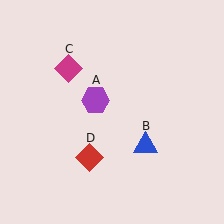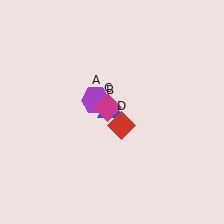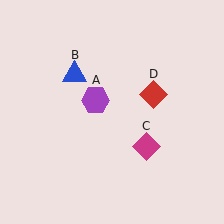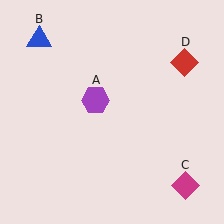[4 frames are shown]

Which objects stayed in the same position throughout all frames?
Purple hexagon (object A) remained stationary.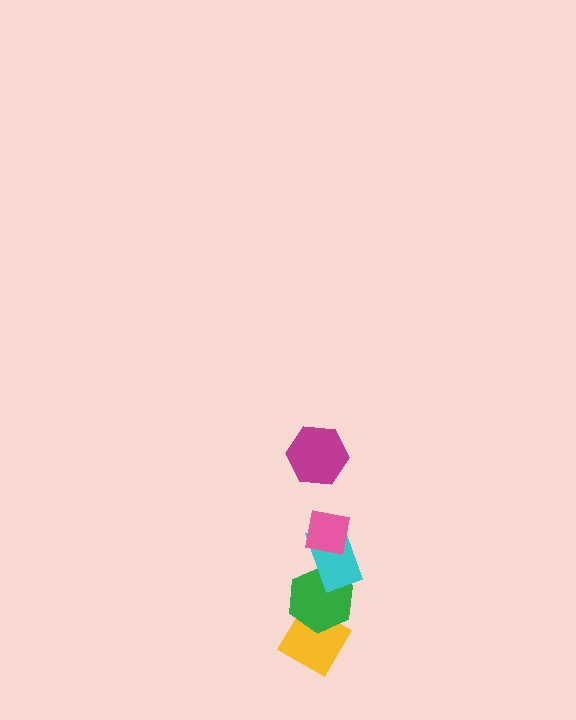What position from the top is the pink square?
The pink square is 2nd from the top.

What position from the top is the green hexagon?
The green hexagon is 4th from the top.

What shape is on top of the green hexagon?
The cyan rectangle is on top of the green hexagon.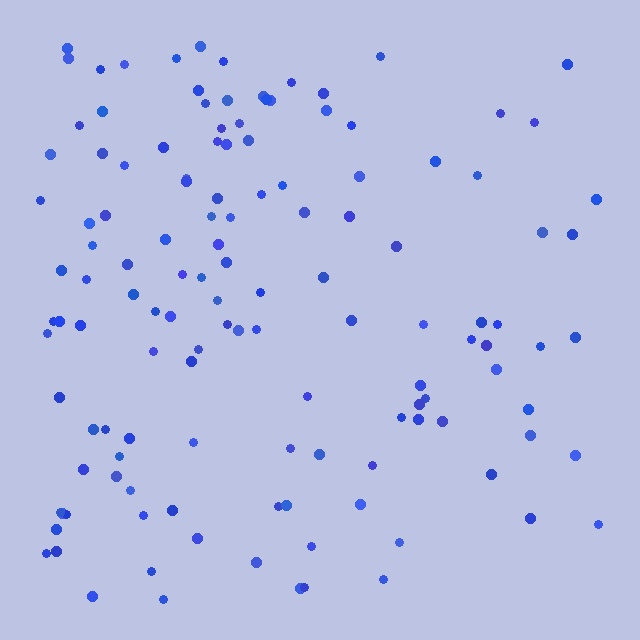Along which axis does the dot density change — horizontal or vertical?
Horizontal.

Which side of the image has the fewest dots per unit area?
The right.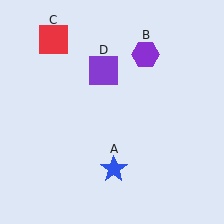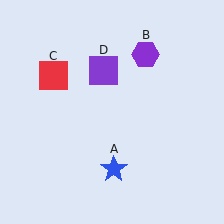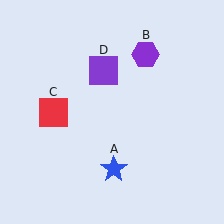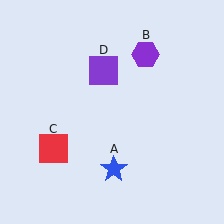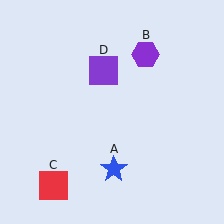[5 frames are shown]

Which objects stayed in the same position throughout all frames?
Blue star (object A) and purple hexagon (object B) and purple square (object D) remained stationary.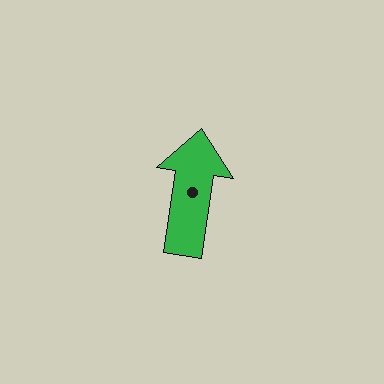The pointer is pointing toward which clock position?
Roughly 12 o'clock.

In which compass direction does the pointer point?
North.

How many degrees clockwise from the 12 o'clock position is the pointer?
Approximately 9 degrees.